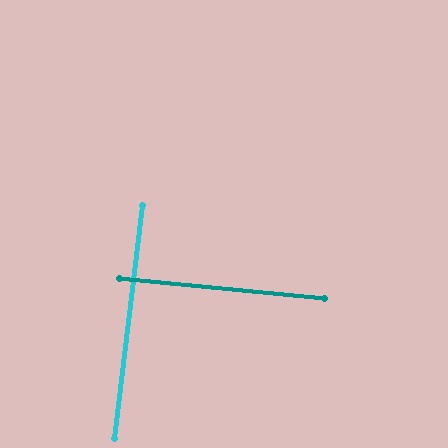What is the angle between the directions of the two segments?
Approximately 89 degrees.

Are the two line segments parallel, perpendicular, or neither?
Perpendicular — they meet at approximately 89°.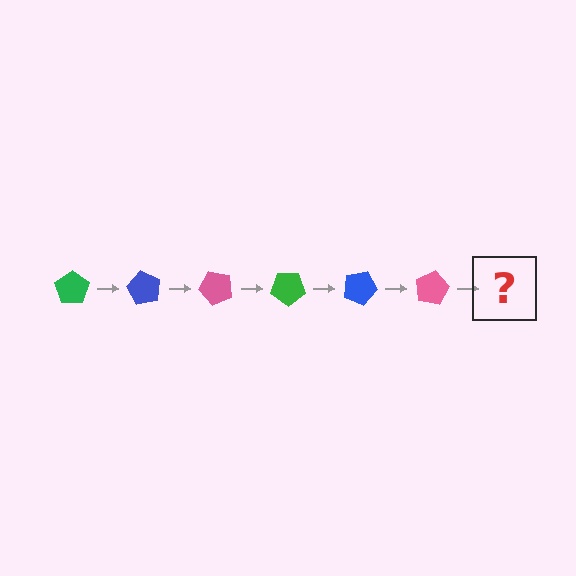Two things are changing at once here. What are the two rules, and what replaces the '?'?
The two rules are that it rotates 60 degrees each step and the color cycles through green, blue, and pink. The '?' should be a green pentagon, rotated 360 degrees from the start.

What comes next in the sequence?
The next element should be a green pentagon, rotated 360 degrees from the start.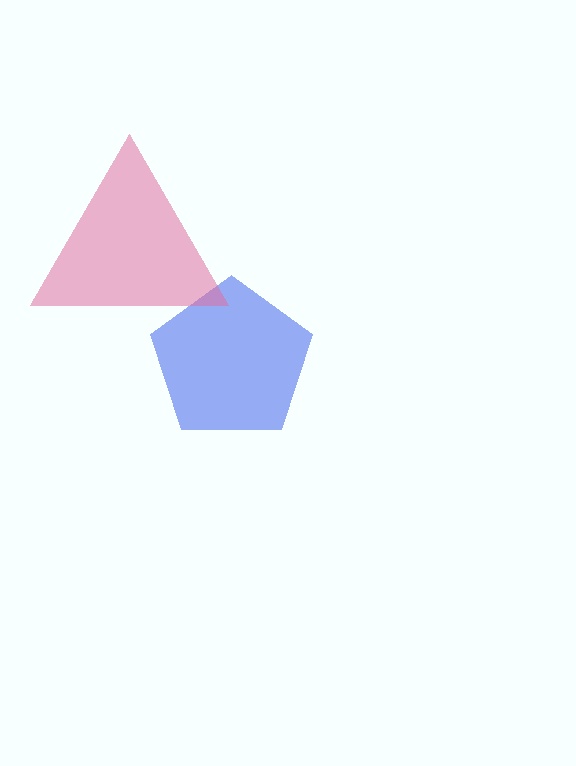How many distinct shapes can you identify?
There are 2 distinct shapes: a blue pentagon, a pink triangle.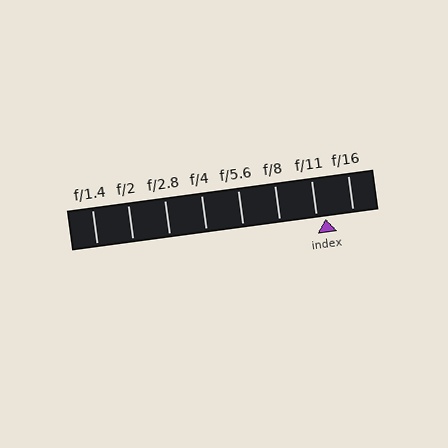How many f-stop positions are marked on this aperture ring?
There are 8 f-stop positions marked.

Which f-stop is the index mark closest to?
The index mark is closest to f/11.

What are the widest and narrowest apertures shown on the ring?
The widest aperture shown is f/1.4 and the narrowest is f/16.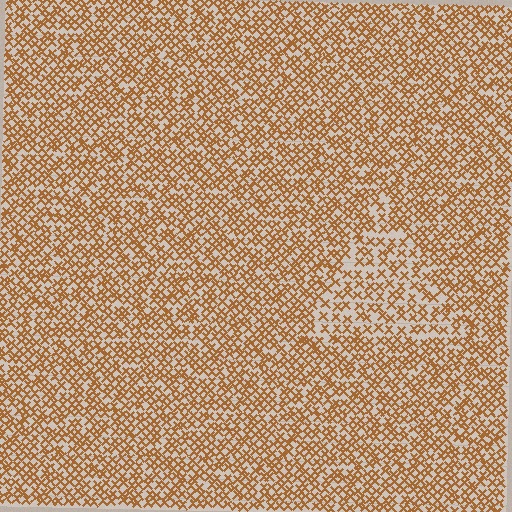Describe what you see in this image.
The image contains small brown elements arranged at two different densities. A triangle-shaped region is visible where the elements are less densely packed than the surrounding area.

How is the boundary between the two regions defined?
The boundary is defined by a change in element density (approximately 1.6x ratio). All elements are the same color, size, and shape.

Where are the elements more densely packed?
The elements are more densely packed outside the triangle boundary.